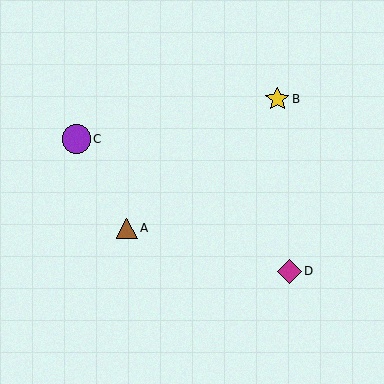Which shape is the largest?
The purple circle (labeled C) is the largest.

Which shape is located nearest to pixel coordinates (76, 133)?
The purple circle (labeled C) at (76, 139) is nearest to that location.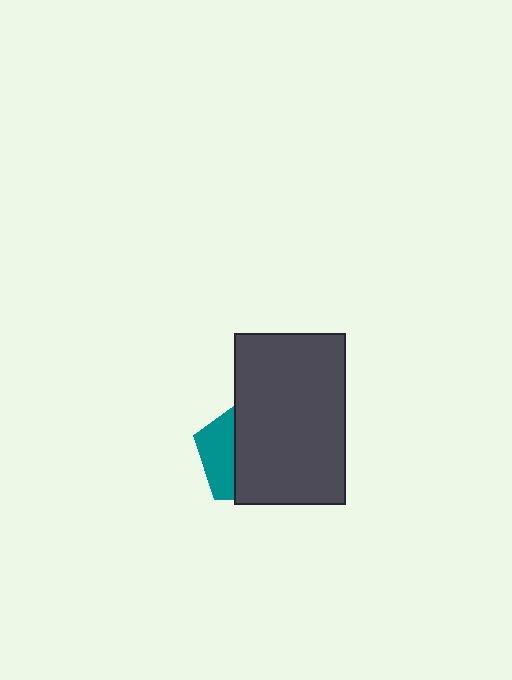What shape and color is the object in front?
The object in front is a dark gray rectangle.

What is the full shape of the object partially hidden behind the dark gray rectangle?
The partially hidden object is a teal pentagon.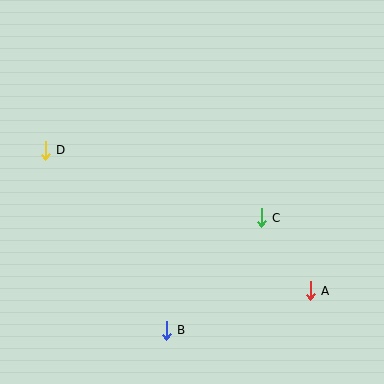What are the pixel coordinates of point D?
Point D is at (45, 150).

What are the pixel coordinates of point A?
Point A is at (310, 291).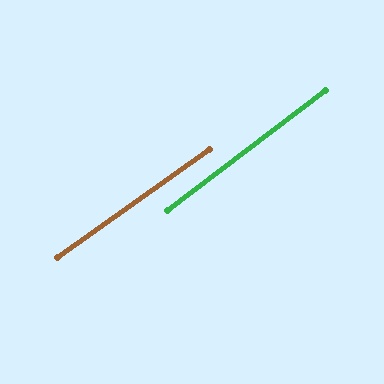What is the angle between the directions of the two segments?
Approximately 2 degrees.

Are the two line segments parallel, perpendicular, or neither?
Parallel — their directions differ by only 1.6°.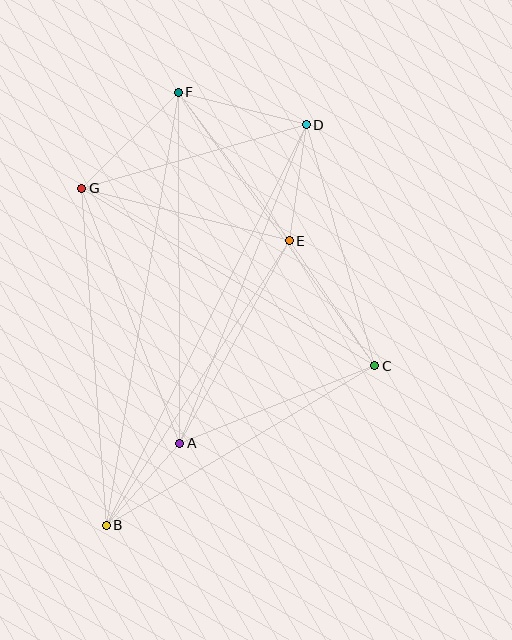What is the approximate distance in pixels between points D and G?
The distance between D and G is approximately 233 pixels.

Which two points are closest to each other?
Points A and B are closest to each other.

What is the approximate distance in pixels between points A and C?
The distance between A and C is approximately 210 pixels.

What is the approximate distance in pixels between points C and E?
The distance between C and E is approximately 151 pixels.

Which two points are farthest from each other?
Points B and D are farthest from each other.